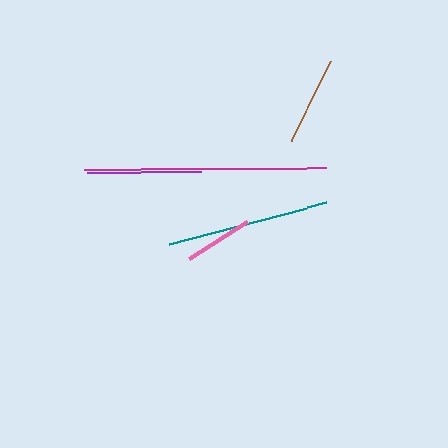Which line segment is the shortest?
The pink line is the shortest at approximately 69 pixels.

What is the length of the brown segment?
The brown segment is approximately 88 pixels long.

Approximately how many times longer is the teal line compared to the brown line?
The teal line is approximately 1.8 times the length of the brown line.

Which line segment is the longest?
The magenta line is the longest at approximately 242 pixels.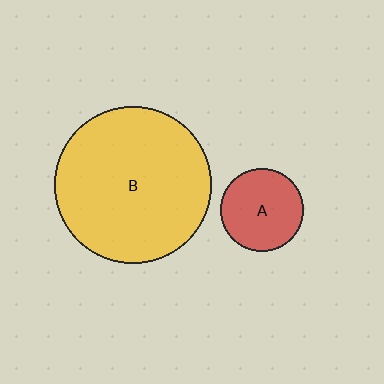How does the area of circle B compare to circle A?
Approximately 3.6 times.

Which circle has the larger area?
Circle B (yellow).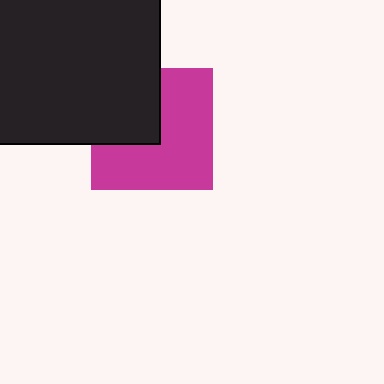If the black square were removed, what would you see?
You would see the complete magenta square.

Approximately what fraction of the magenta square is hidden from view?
Roughly 37% of the magenta square is hidden behind the black square.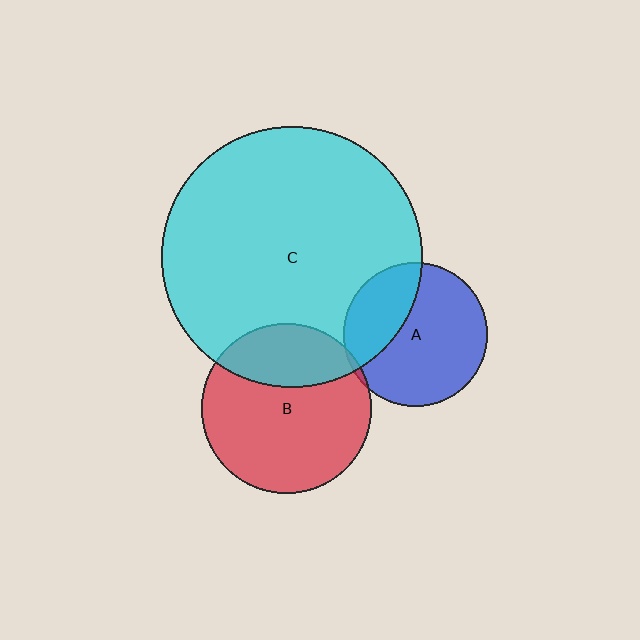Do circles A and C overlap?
Yes.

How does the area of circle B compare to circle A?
Approximately 1.4 times.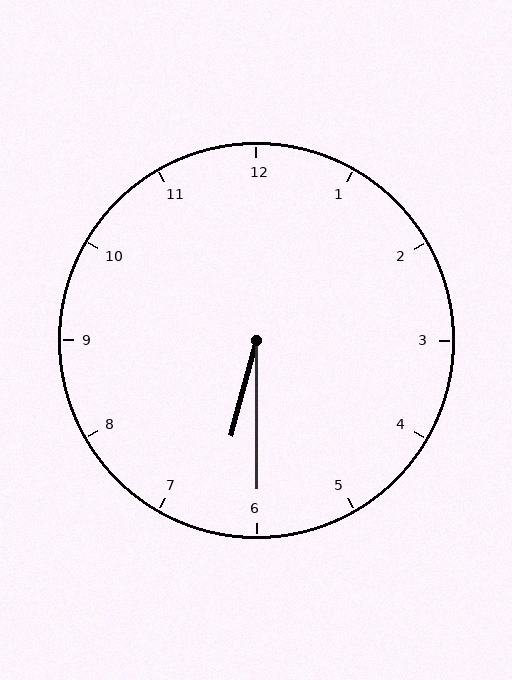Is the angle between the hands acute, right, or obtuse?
It is acute.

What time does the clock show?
6:30.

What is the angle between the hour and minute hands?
Approximately 15 degrees.